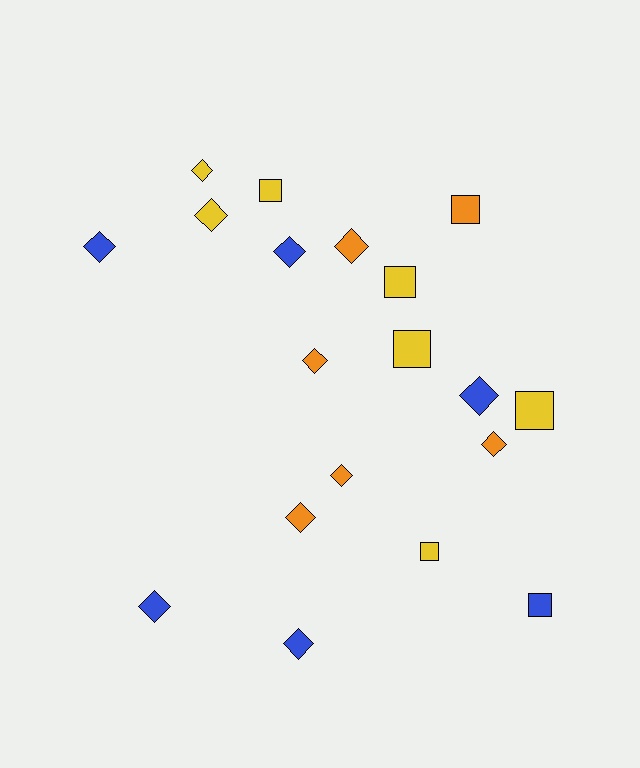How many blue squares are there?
There is 1 blue square.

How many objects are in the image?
There are 19 objects.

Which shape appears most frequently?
Diamond, with 12 objects.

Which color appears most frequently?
Yellow, with 7 objects.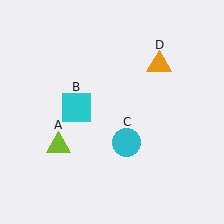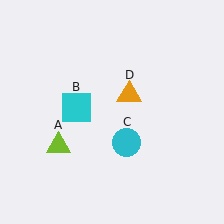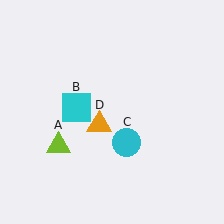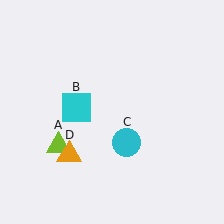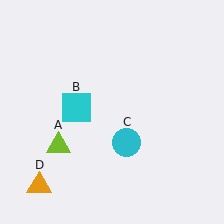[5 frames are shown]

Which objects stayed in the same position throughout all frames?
Lime triangle (object A) and cyan square (object B) and cyan circle (object C) remained stationary.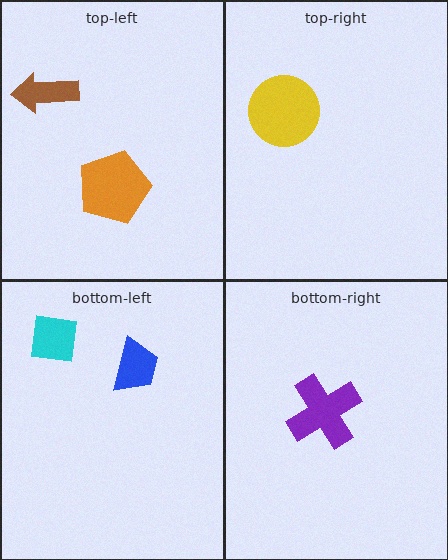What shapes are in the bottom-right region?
The purple cross.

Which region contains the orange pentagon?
The top-left region.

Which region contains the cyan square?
The bottom-left region.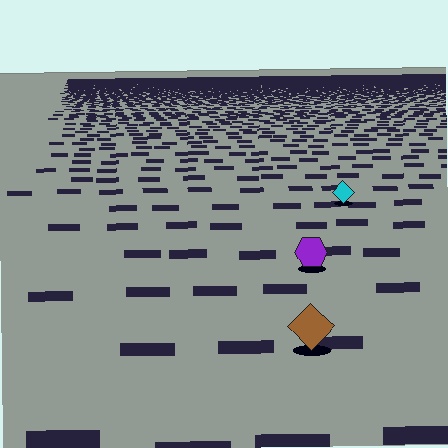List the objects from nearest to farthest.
From nearest to farthest: the brown diamond, the purple hexagon, the cyan diamond.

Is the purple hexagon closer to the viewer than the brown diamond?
No. The brown diamond is closer — you can tell from the texture gradient: the ground texture is coarser near it.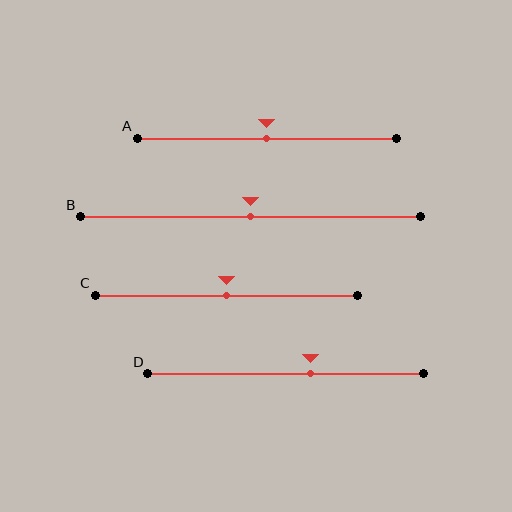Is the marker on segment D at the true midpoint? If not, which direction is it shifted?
No, the marker on segment D is shifted to the right by about 9% of the segment length.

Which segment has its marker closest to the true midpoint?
Segment A has its marker closest to the true midpoint.